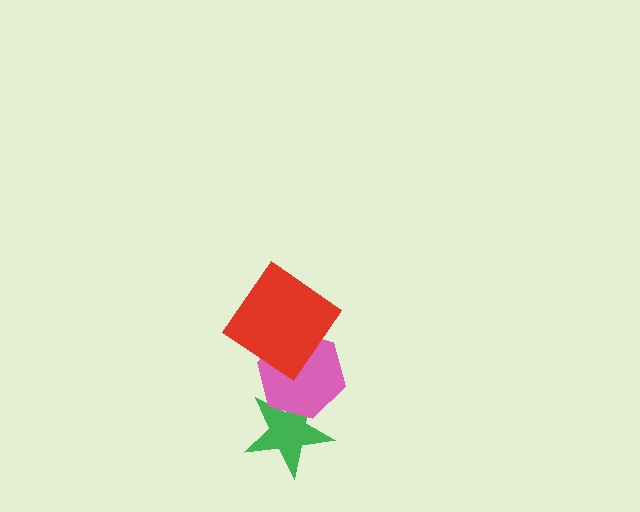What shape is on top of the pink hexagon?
The red diamond is on top of the pink hexagon.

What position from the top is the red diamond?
The red diamond is 1st from the top.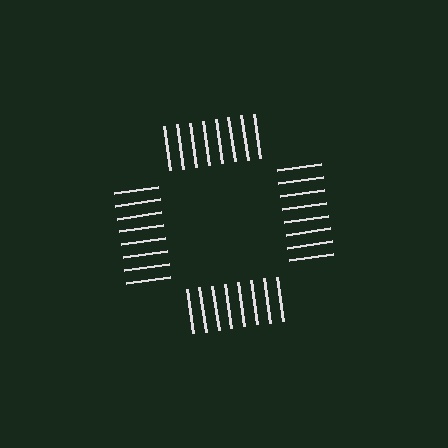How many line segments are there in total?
32 — 8 along each of the 4 edges.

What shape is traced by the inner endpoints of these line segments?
An illusory square — the line segments terminate on its edges but no continuous stroke is drawn.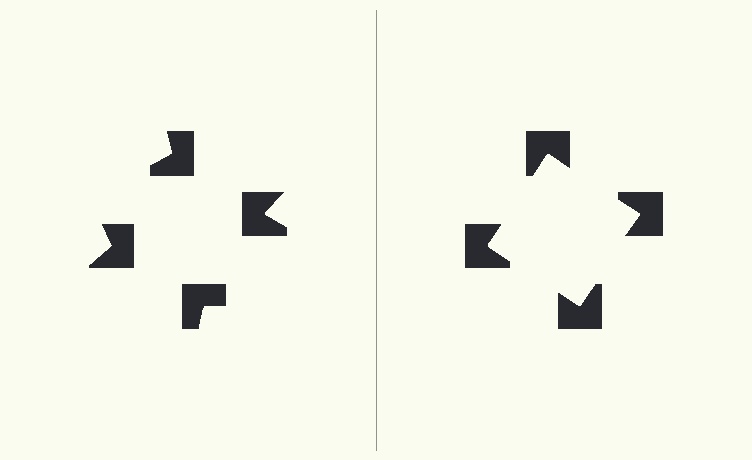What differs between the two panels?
The notched squares are positioned identically on both sides; only the wedge orientations differ. On the right they align to a square; on the left they are misaligned.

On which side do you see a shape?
An illusory square appears on the right side. On the left side the wedge cuts are rotated, so no coherent shape forms.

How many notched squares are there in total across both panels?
8 — 4 on each side.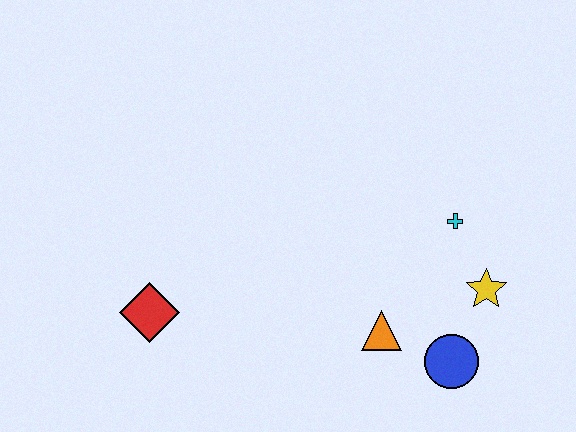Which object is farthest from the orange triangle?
The red diamond is farthest from the orange triangle.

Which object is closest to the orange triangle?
The blue circle is closest to the orange triangle.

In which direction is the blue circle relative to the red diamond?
The blue circle is to the right of the red diamond.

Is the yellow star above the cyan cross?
No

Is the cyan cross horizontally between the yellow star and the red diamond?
Yes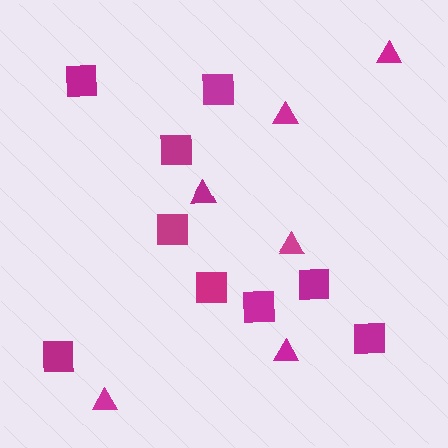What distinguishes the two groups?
There are 2 groups: one group of triangles (6) and one group of squares (9).